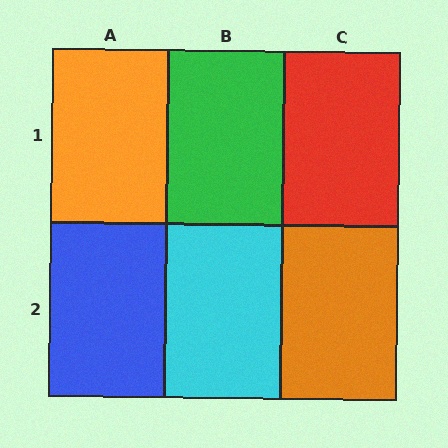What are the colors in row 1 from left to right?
Orange, green, red.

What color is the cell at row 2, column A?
Blue.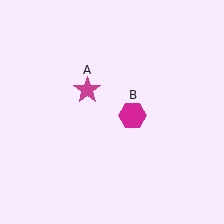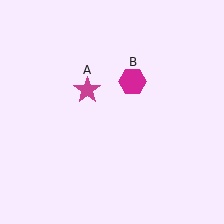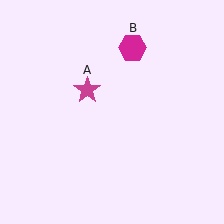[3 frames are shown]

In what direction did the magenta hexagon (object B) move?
The magenta hexagon (object B) moved up.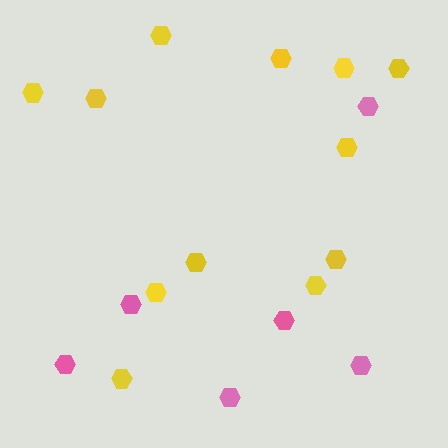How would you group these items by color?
There are 2 groups: one group of pink hexagons (6) and one group of yellow hexagons (12).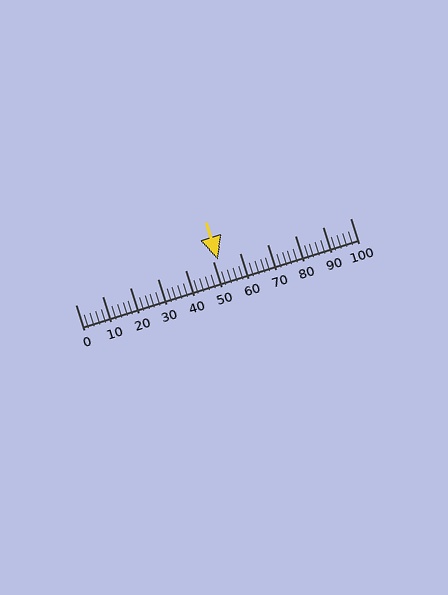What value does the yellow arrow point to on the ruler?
The yellow arrow points to approximately 52.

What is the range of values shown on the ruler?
The ruler shows values from 0 to 100.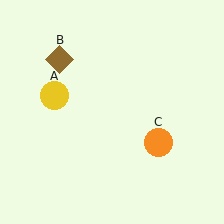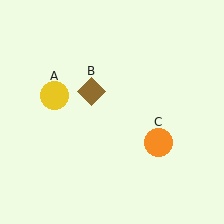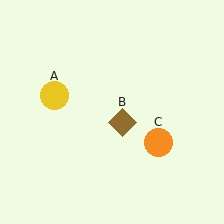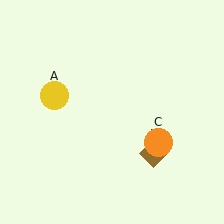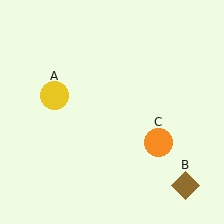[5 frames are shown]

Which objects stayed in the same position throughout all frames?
Yellow circle (object A) and orange circle (object C) remained stationary.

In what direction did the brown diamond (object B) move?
The brown diamond (object B) moved down and to the right.